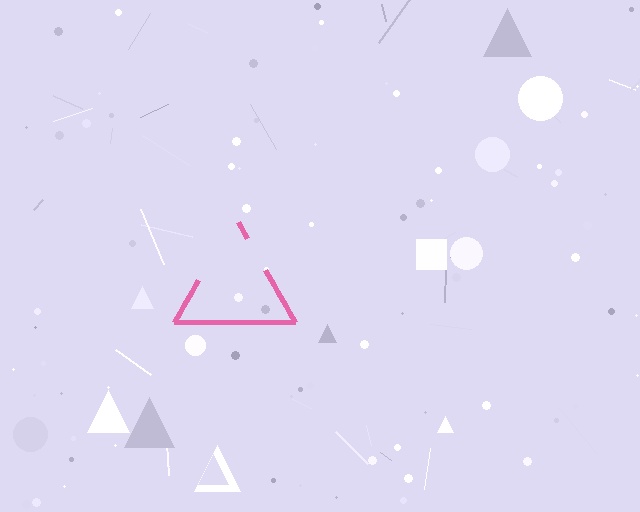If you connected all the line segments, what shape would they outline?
They would outline a triangle.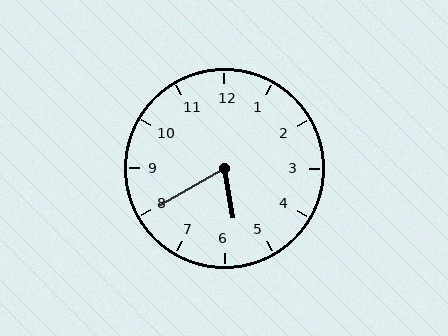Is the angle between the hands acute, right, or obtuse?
It is acute.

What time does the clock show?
5:40.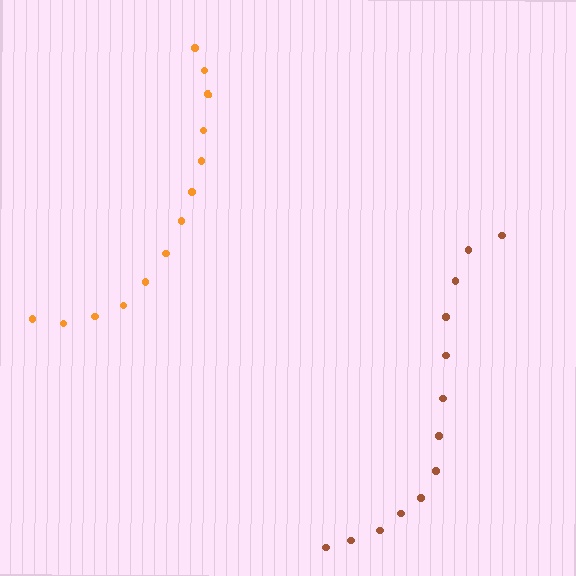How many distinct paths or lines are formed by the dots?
There are 2 distinct paths.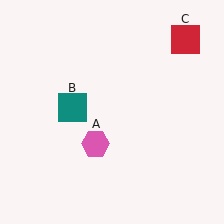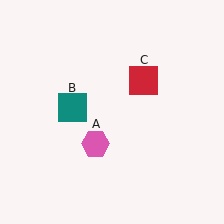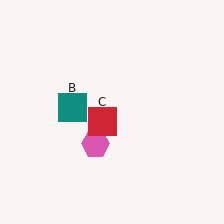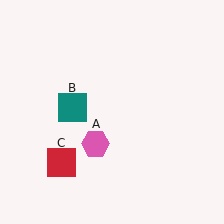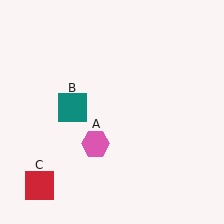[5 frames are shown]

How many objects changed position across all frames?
1 object changed position: red square (object C).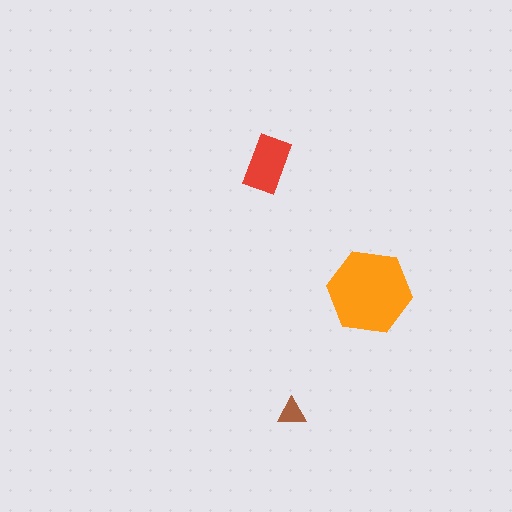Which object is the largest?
The orange hexagon.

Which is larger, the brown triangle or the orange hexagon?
The orange hexagon.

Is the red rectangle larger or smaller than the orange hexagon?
Smaller.